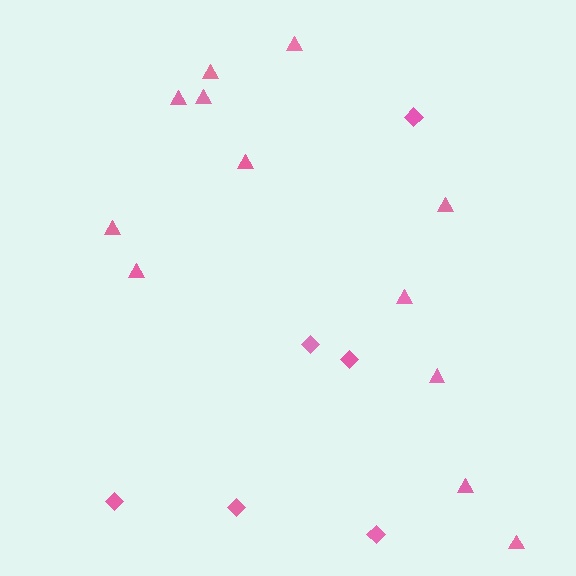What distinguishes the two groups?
There are 2 groups: one group of diamonds (6) and one group of triangles (12).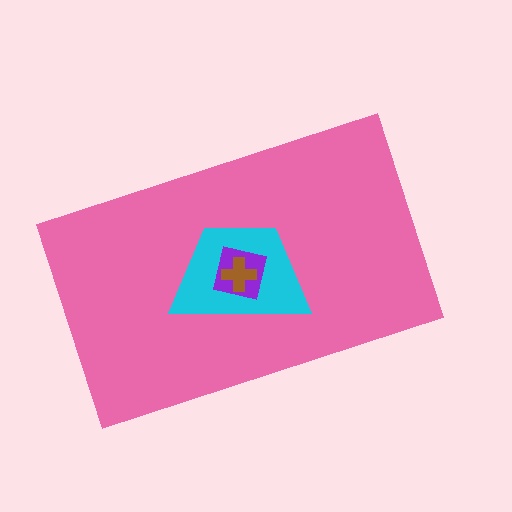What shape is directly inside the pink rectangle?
The cyan trapezoid.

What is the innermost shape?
The brown cross.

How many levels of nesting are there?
4.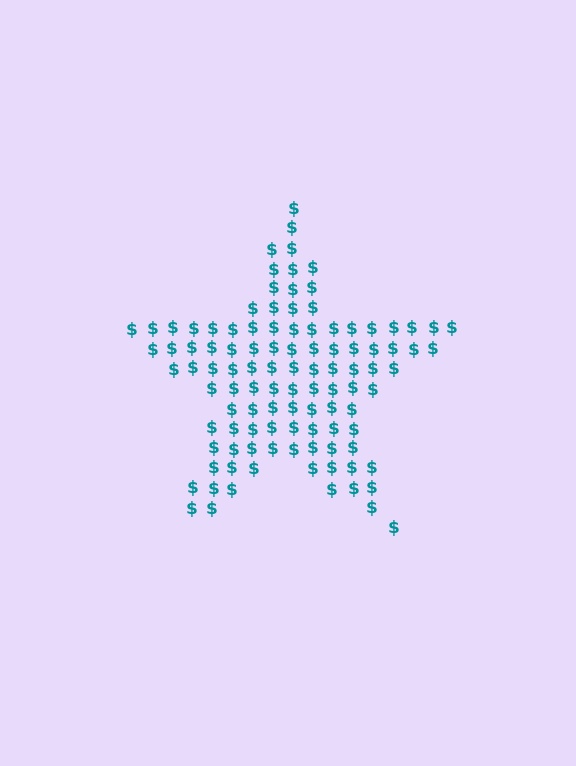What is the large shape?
The large shape is a star.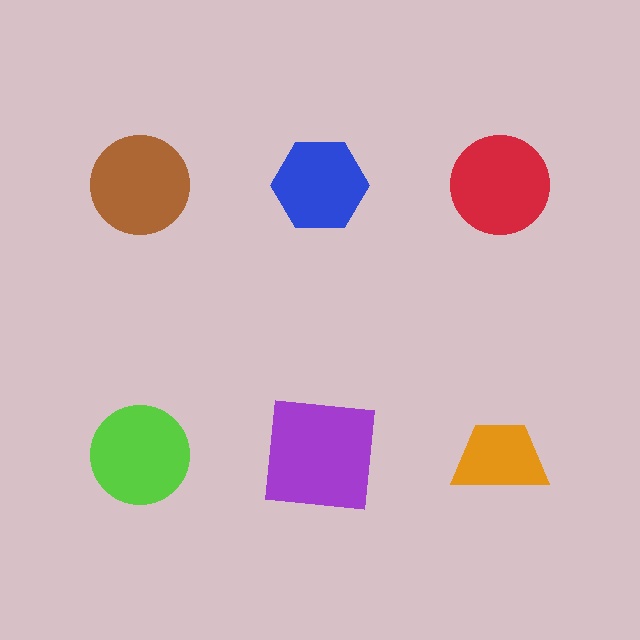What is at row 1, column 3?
A red circle.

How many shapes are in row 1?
3 shapes.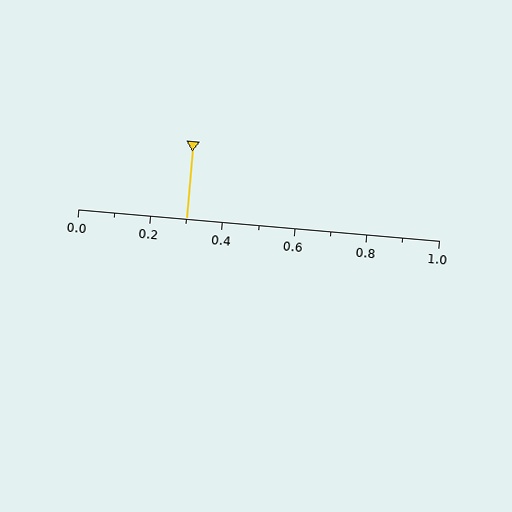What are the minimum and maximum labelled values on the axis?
The axis runs from 0.0 to 1.0.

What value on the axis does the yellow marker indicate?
The marker indicates approximately 0.3.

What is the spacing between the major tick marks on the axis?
The major ticks are spaced 0.2 apart.